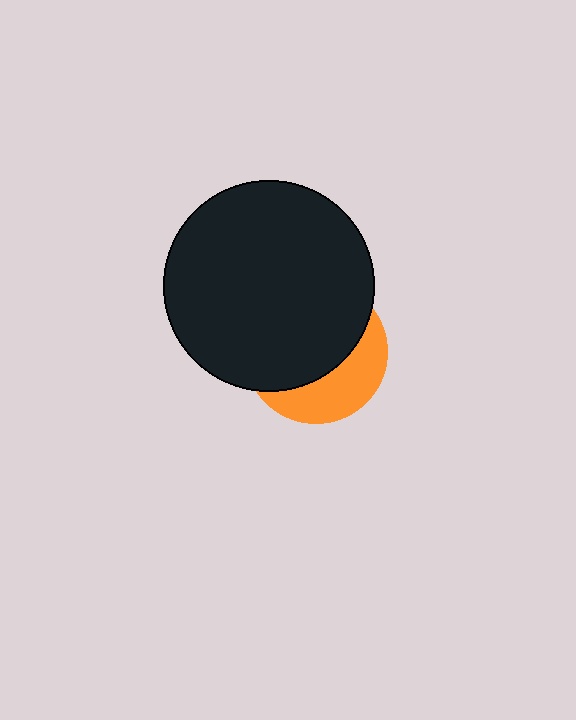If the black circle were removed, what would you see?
You would see the complete orange circle.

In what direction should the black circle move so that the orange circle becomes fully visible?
The black circle should move up. That is the shortest direction to clear the overlap and leave the orange circle fully visible.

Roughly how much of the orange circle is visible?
A small part of it is visible (roughly 36%).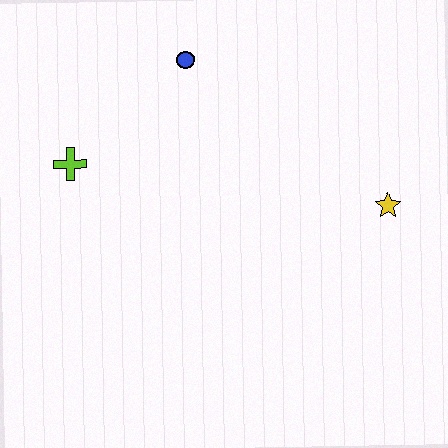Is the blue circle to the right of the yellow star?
No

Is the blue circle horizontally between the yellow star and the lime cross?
Yes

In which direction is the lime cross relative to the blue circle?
The lime cross is to the left of the blue circle.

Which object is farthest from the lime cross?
The yellow star is farthest from the lime cross.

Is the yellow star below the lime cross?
Yes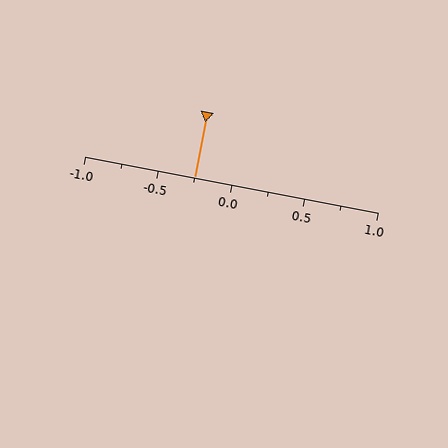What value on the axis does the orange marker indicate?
The marker indicates approximately -0.25.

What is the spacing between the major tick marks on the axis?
The major ticks are spaced 0.5 apart.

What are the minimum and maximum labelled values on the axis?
The axis runs from -1.0 to 1.0.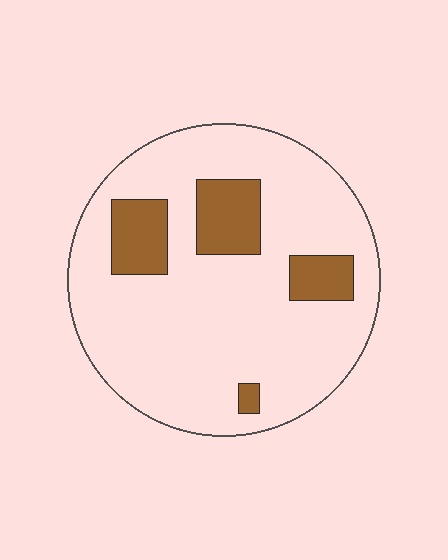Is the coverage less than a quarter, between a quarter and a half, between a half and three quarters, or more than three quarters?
Less than a quarter.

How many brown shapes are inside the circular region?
4.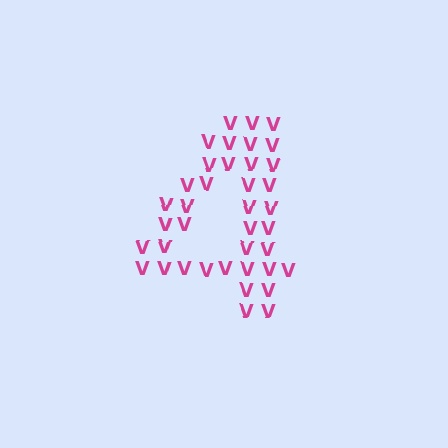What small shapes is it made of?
It is made of small letter V's.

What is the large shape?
The large shape is the digit 4.